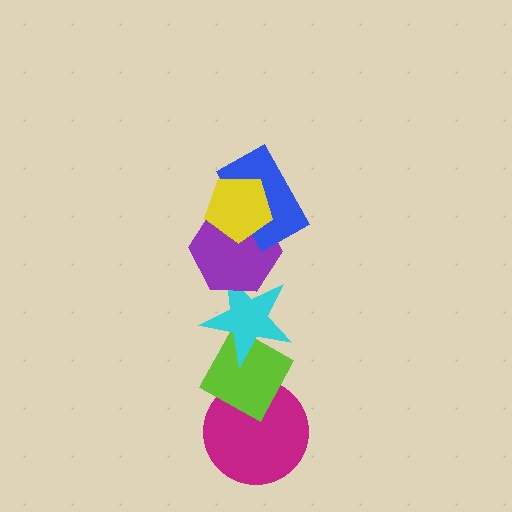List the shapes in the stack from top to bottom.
From top to bottom: the yellow pentagon, the blue rectangle, the purple hexagon, the cyan star, the lime diamond, the magenta circle.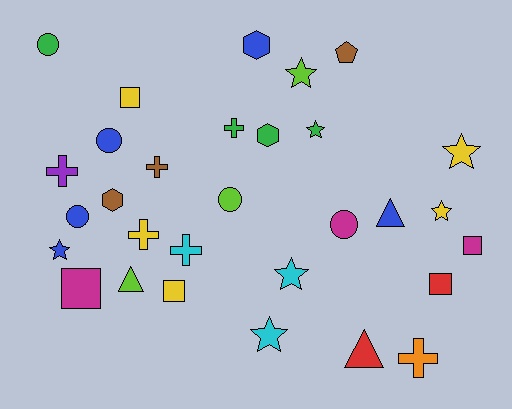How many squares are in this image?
There are 5 squares.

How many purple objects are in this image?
There is 1 purple object.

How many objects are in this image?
There are 30 objects.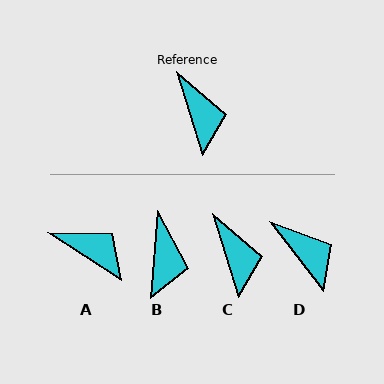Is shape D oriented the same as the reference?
No, it is off by about 20 degrees.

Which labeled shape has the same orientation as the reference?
C.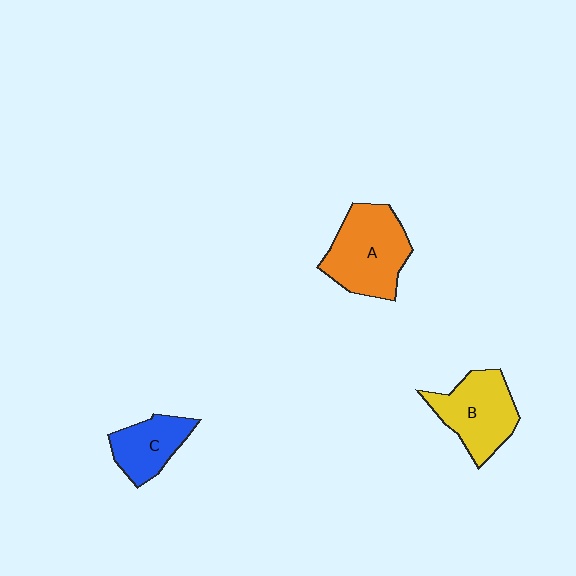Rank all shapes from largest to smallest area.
From largest to smallest: A (orange), B (yellow), C (blue).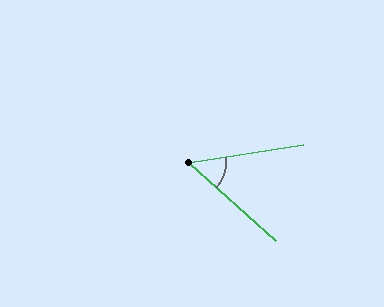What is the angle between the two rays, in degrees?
Approximately 51 degrees.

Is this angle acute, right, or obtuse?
It is acute.